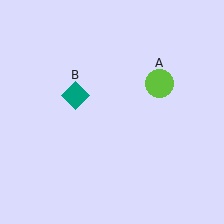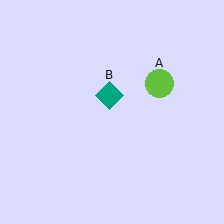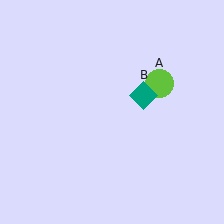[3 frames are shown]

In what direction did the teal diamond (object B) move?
The teal diamond (object B) moved right.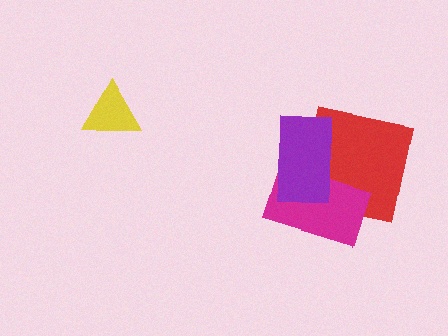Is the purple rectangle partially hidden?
No, no other shape covers it.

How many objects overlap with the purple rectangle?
2 objects overlap with the purple rectangle.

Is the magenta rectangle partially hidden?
Yes, it is partially covered by another shape.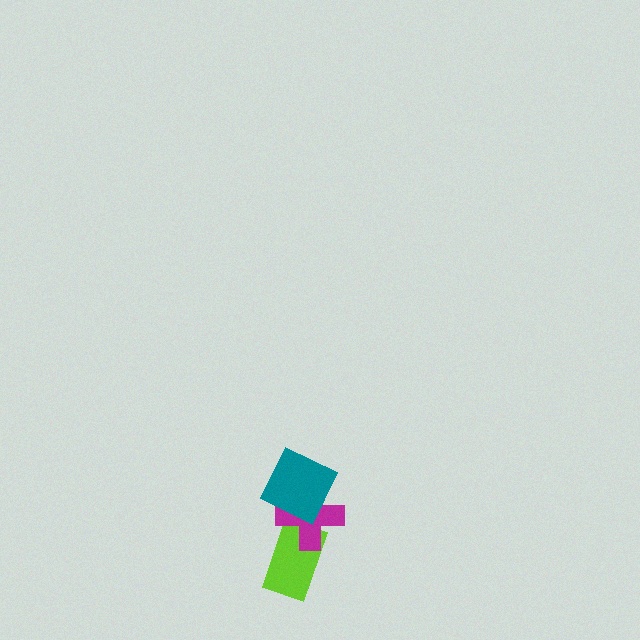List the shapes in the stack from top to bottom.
From top to bottom: the teal square, the magenta cross, the lime rectangle.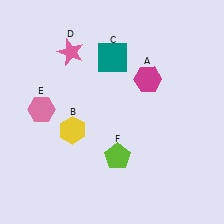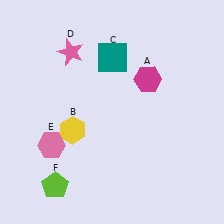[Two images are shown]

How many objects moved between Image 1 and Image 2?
2 objects moved between the two images.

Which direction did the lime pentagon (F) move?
The lime pentagon (F) moved left.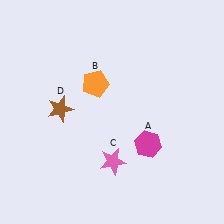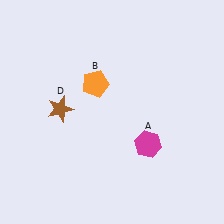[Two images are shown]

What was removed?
The pink star (C) was removed in Image 2.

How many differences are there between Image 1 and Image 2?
There is 1 difference between the two images.